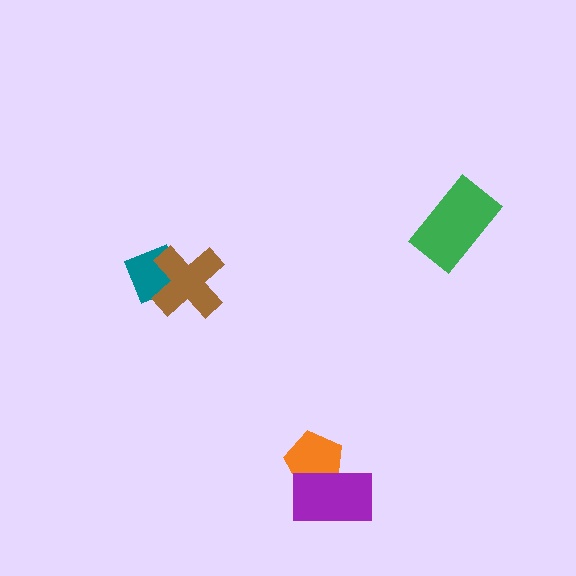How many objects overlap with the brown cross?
1 object overlaps with the brown cross.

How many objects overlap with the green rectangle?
0 objects overlap with the green rectangle.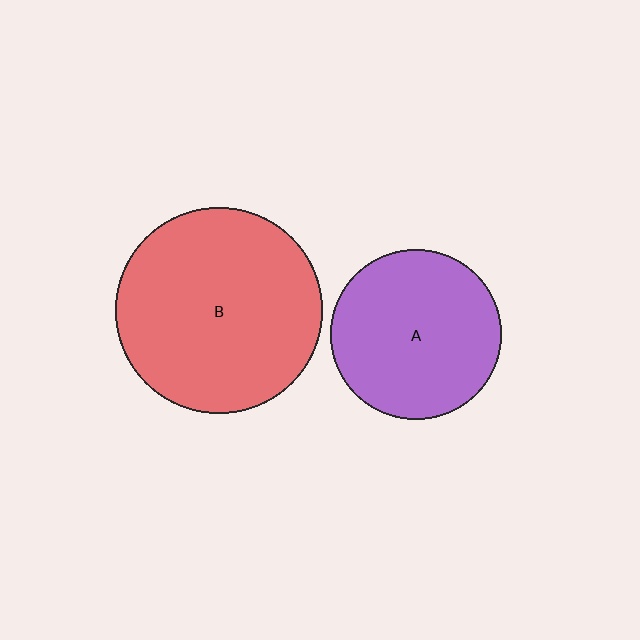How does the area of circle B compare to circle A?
Approximately 1.5 times.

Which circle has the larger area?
Circle B (red).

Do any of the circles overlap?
No, none of the circles overlap.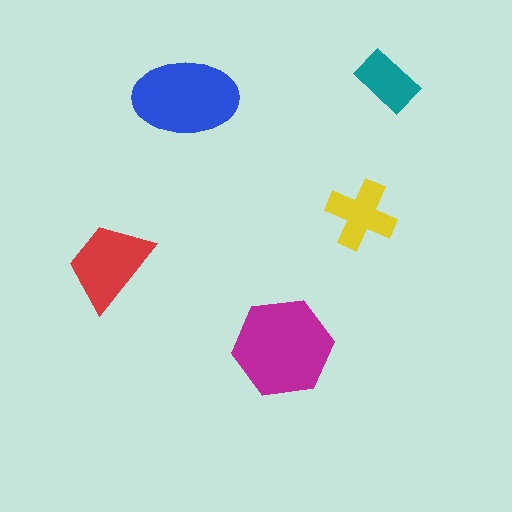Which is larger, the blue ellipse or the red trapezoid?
The blue ellipse.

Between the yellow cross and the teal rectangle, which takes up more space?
The yellow cross.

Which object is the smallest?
The teal rectangle.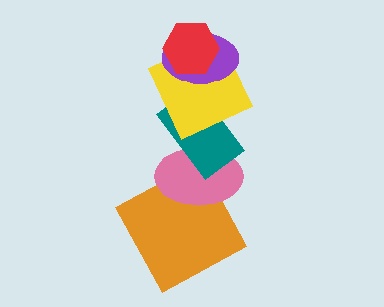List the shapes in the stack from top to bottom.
From top to bottom: the red hexagon, the purple ellipse, the yellow square, the teal rectangle, the pink ellipse, the orange square.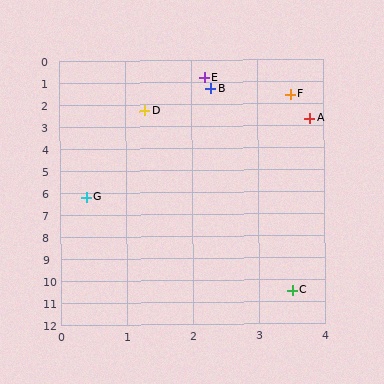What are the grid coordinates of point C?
Point C is at approximately (3.5, 10.5).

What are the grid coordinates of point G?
Point G is at approximately (0.4, 6.2).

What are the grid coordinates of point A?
Point A is at approximately (3.8, 2.7).